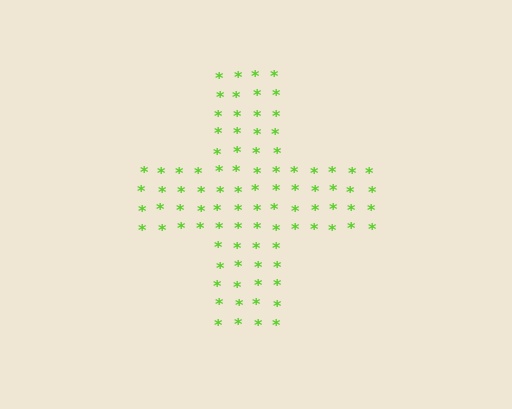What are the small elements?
The small elements are asterisks.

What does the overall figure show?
The overall figure shows a cross.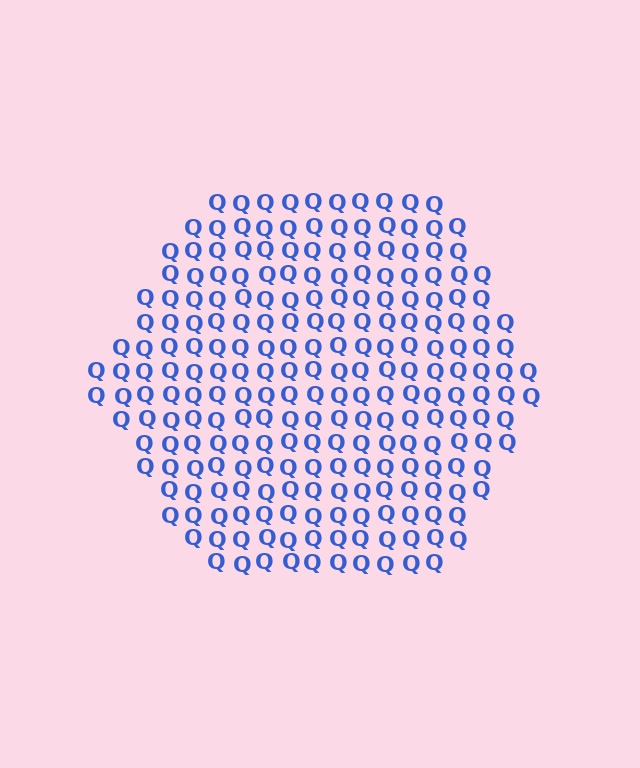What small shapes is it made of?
It is made of small letter Q's.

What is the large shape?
The large shape is a hexagon.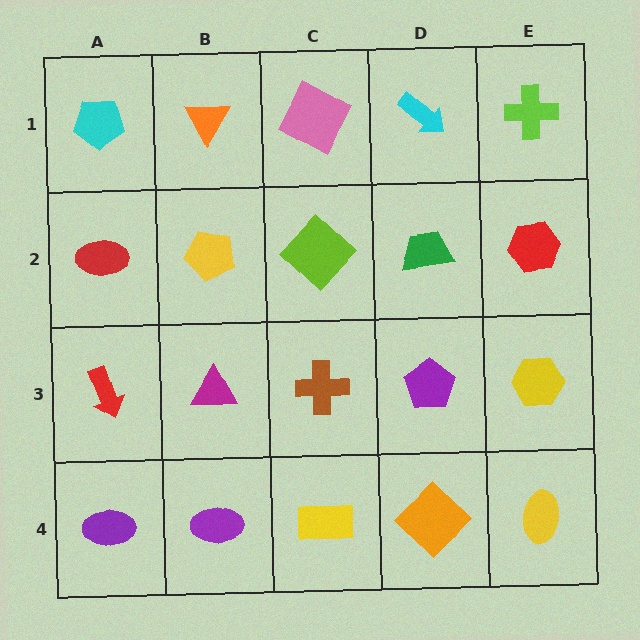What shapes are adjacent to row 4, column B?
A magenta triangle (row 3, column B), a purple ellipse (row 4, column A), a yellow rectangle (row 4, column C).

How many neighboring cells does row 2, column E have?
3.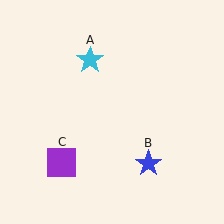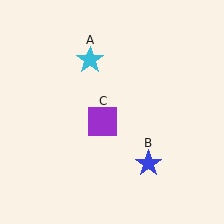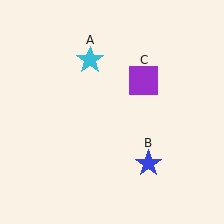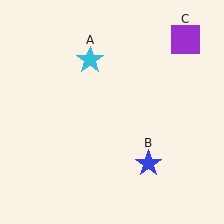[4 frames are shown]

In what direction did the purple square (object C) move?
The purple square (object C) moved up and to the right.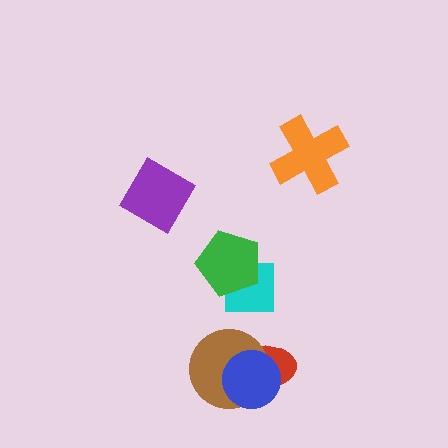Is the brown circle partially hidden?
Yes, it is partially covered by another shape.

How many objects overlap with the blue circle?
2 objects overlap with the blue circle.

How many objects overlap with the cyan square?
1 object overlaps with the cyan square.